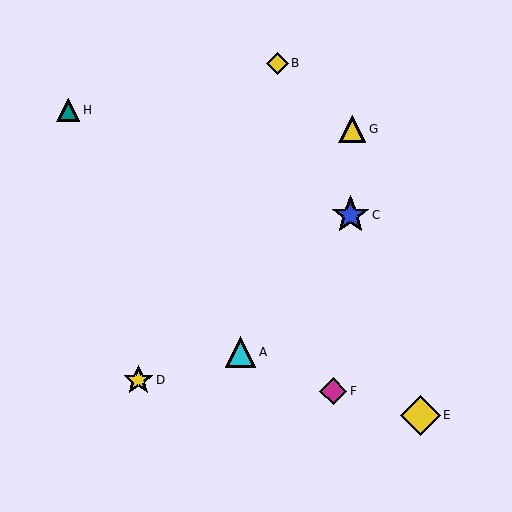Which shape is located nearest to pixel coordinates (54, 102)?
The teal triangle (labeled H) at (68, 110) is nearest to that location.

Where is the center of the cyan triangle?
The center of the cyan triangle is at (240, 352).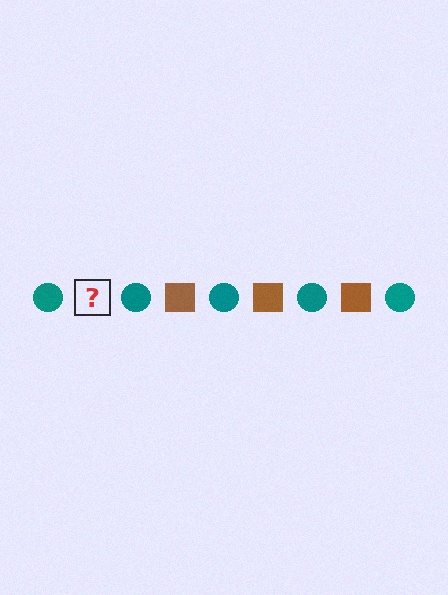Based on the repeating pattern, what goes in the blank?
The blank should be a brown square.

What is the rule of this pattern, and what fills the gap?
The rule is that the pattern alternates between teal circle and brown square. The gap should be filled with a brown square.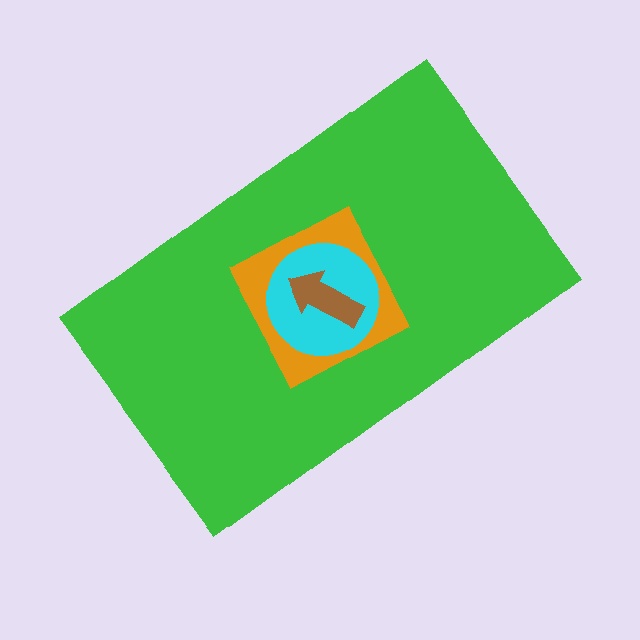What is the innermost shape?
The brown arrow.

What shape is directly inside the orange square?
The cyan circle.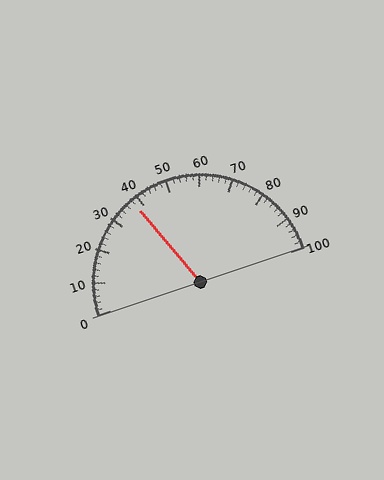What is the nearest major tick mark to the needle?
The nearest major tick mark is 40.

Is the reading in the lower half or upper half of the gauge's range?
The reading is in the lower half of the range (0 to 100).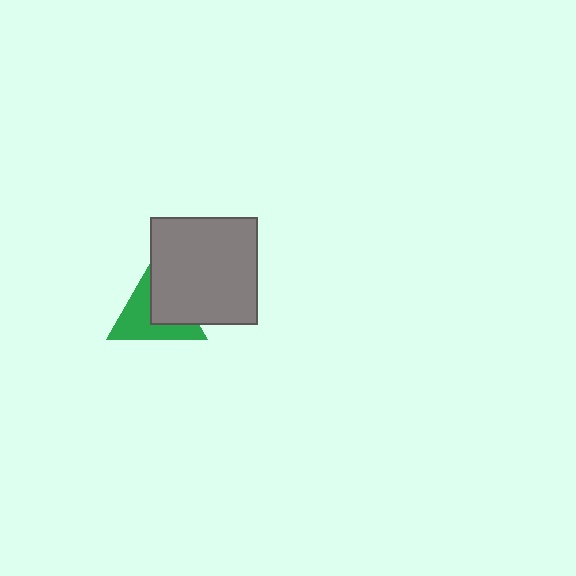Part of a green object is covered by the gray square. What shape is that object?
It is a triangle.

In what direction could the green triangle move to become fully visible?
The green triangle could move toward the lower-left. That would shift it out from behind the gray square entirely.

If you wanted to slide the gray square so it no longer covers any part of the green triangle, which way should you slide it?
Slide it toward the upper-right — that is the most direct way to separate the two shapes.